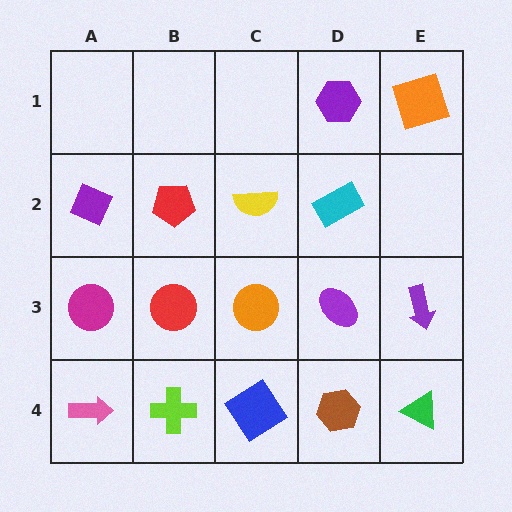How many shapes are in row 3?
5 shapes.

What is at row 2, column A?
A purple diamond.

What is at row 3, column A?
A magenta circle.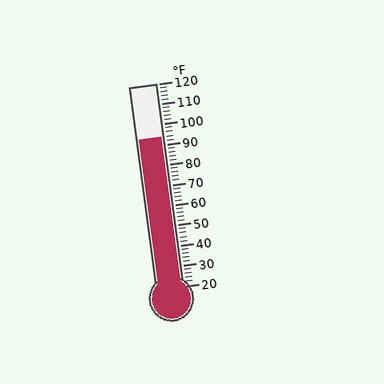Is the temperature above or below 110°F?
The temperature is below 110°F.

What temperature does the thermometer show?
The thermometer shows approximately 94°F.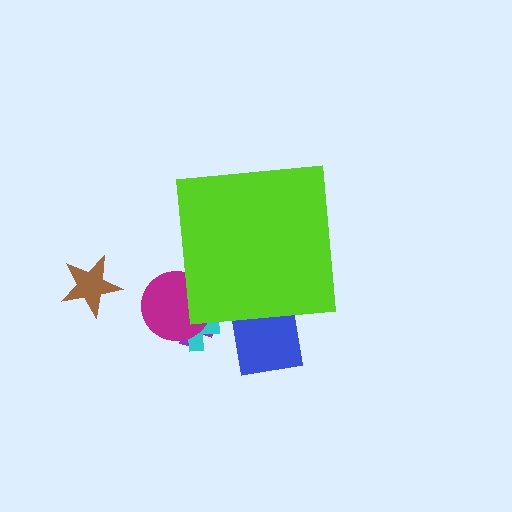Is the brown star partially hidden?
No, the brown star is fully visible.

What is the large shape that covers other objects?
A lime square.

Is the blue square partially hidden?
Yes, the blue square is partially hidden behind the lime square.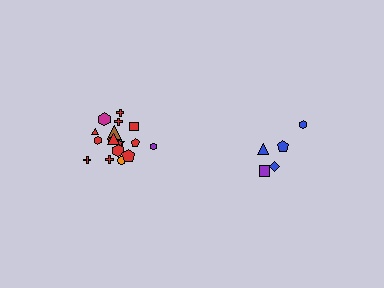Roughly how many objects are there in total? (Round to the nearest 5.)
Roughly 25 objects in total.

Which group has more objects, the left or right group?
The left group.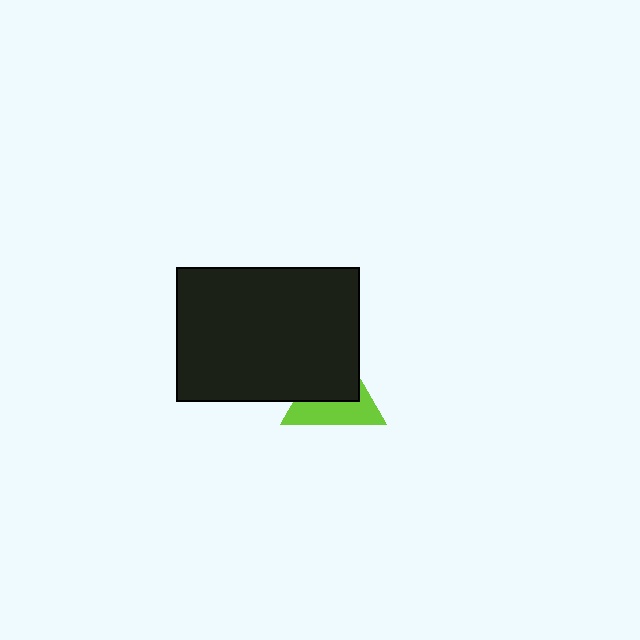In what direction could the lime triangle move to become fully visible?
The lime triangle could move toward the lower-right. That would shift it out from behind the black rectangle entirely.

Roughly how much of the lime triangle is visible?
About half of it is visible (roughly 48%).